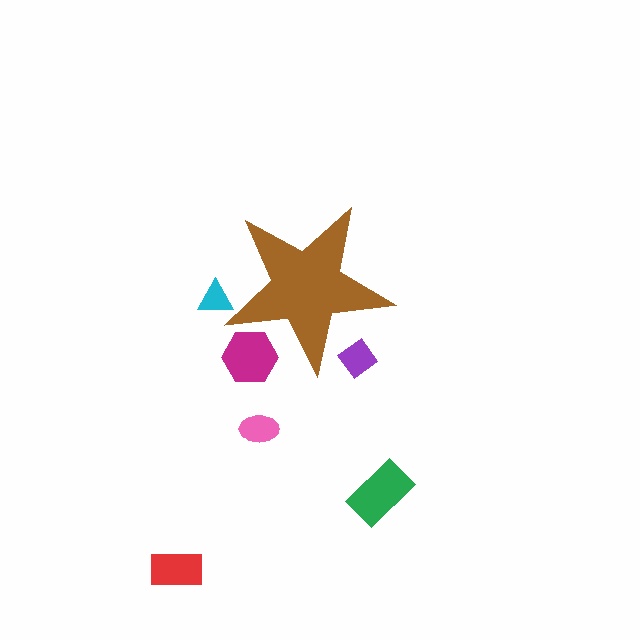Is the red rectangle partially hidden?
No, the red rectangle is fully visible.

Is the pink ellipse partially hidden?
No, the pink ellipse is fully visible.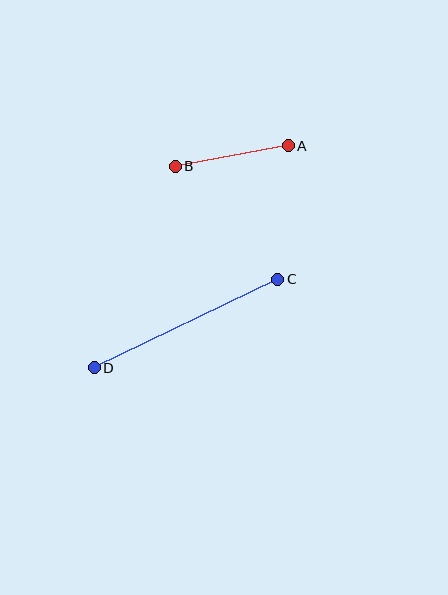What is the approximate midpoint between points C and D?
The midpoint is at approximately (186, 323) pixels.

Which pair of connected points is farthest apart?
Points C and D are farthest apart.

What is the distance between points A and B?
The distance is approximately 115 pixels.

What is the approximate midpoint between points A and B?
The midpoint is at approximately (232, 156) pixels.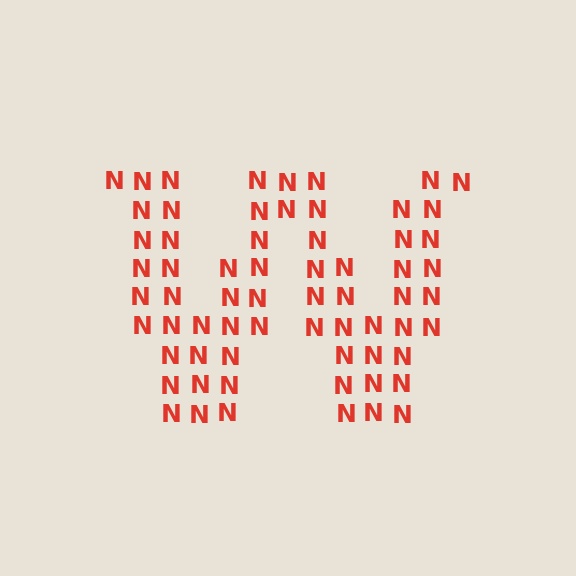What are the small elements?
The small elements are letter N's.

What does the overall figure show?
The overall figure shows the letter W.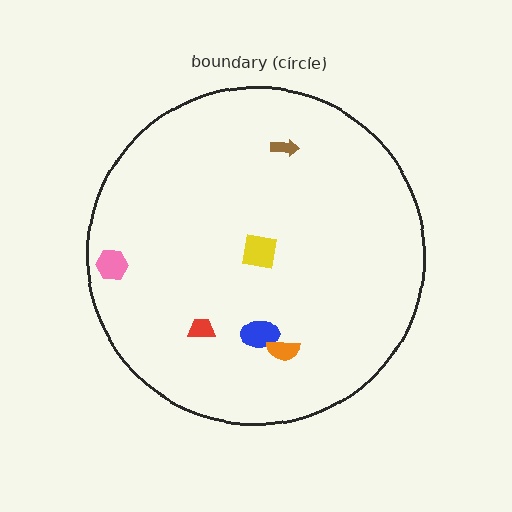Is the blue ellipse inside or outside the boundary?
Inside.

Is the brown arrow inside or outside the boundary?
Inside.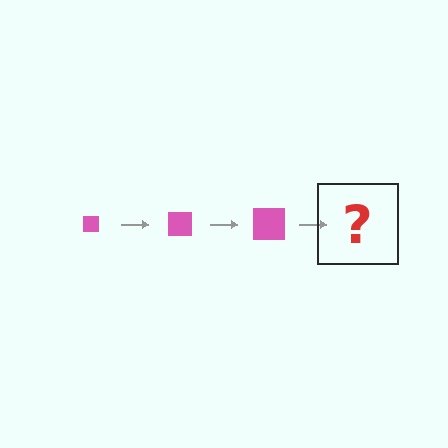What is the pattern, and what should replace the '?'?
The pattern is that the square gets progressively larger each step. The '?' should be a pink square, larger than the previous one.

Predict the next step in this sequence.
The next step is a pink square, larger than the previous one.